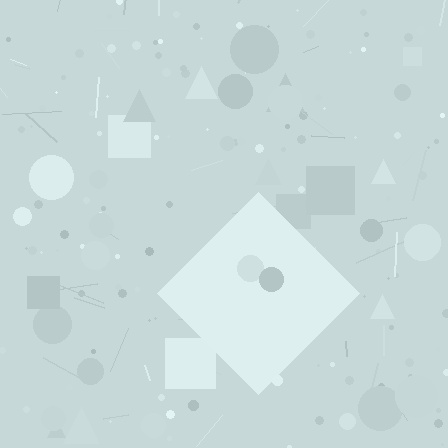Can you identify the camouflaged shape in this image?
The camouflaged shape is a diamond.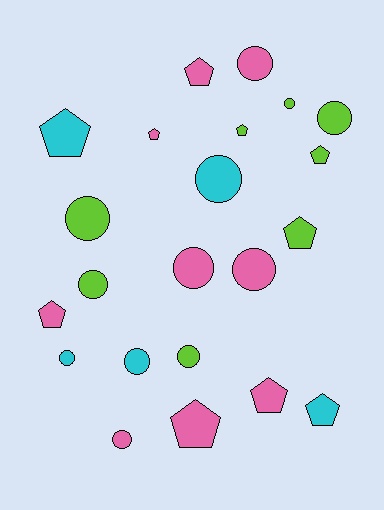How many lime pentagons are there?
There are 3 lime pentagons.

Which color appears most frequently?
Pink, with 9 objects.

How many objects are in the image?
There are 22 objects.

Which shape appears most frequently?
Circle, with 12 objects.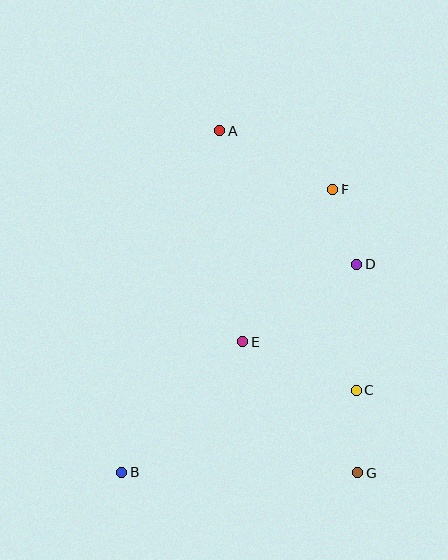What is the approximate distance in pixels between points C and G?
The distance between C and G is approximately 83 pixels.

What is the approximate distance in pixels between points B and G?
The distance between B and G is approximately 236 pixels.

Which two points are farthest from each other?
Points A and G are farthest from each other.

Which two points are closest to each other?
Points D and F are closest to each other.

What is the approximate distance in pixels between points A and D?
The distance between A and D is approximately 191 pixels.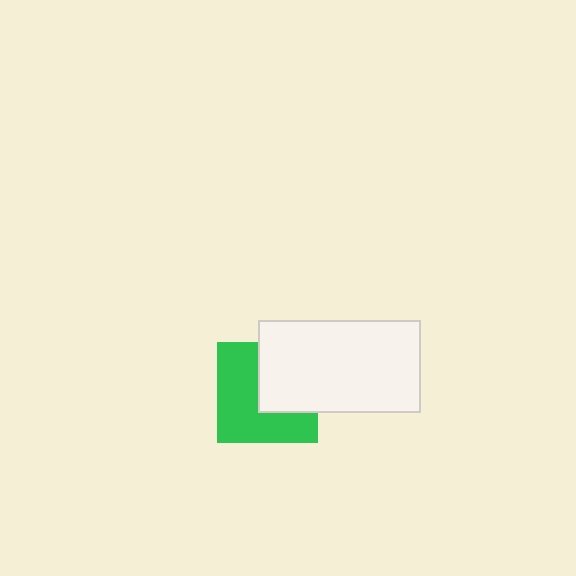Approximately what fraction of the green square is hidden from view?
Roughly 42% of the green square is hidden behind the white rectangle.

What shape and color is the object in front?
The object in front is a white rectangle.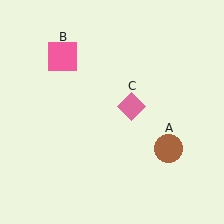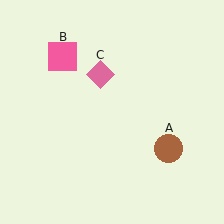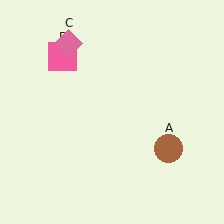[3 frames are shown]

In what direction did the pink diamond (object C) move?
The pink diamond (object C) moved up and to the left.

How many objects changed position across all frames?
1 object changed position: pink diamond (object C).